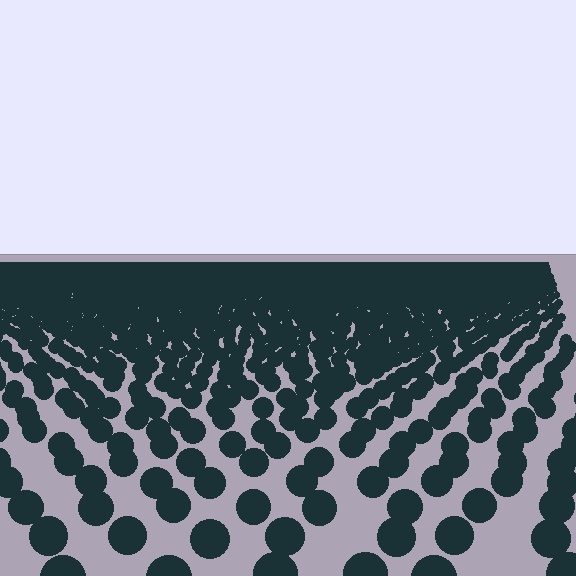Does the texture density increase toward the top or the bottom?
Density increases toward the top.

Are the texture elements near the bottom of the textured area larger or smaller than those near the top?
Larger. Near the bottom, elements are closer to the viewer and appear at a bigger on-screen size.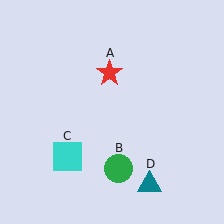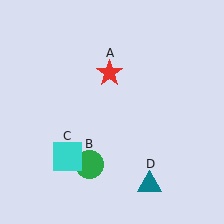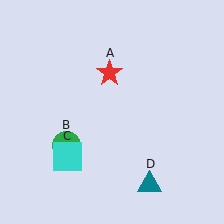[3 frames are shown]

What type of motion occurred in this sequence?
The green circle (object B) rotated clockwise around the center of the scene.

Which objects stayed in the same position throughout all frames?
Red star (object A) and cyan square (object C) and teal triangle (object D) remained stationary.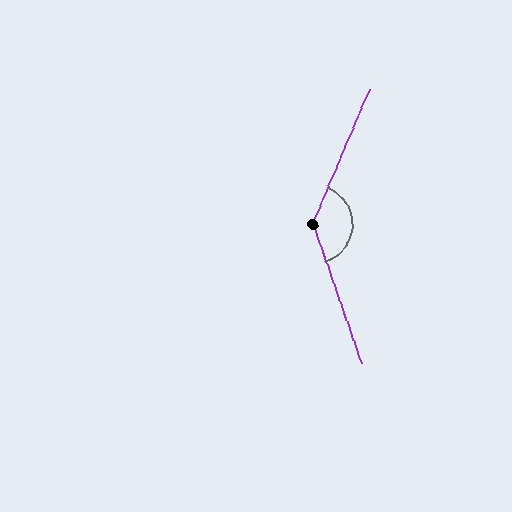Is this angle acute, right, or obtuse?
It is obtuse.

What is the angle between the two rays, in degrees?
Approximately 138 degrees.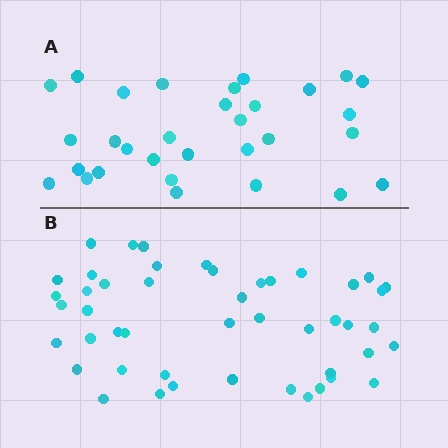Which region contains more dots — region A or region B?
Region B (the bottom region) has more dots.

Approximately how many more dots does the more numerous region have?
Region B has approximately 15 more dots than region A.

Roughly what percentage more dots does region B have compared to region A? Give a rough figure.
About 50% more.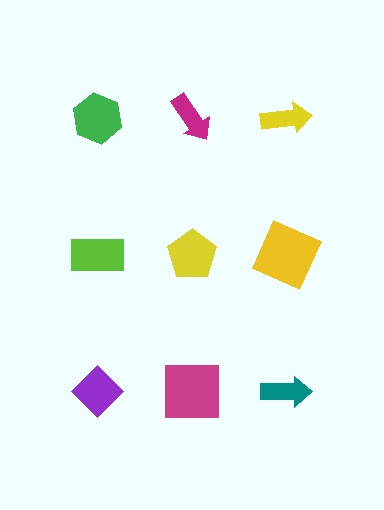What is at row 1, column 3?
A yellow arrow.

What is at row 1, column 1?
A green hexagon.